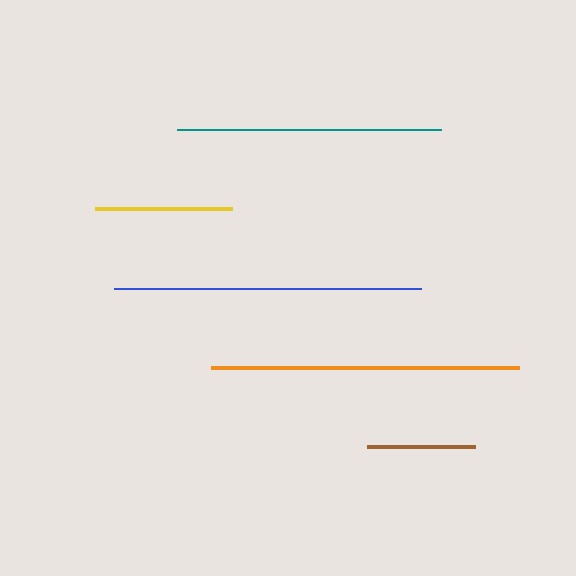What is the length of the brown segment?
The brown segment is approximately 109 pixels long.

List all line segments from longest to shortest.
From longest to shortest: orange, blue, teal, yellow, brown.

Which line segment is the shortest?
The brown line is the shortest at approximately 109 pixels.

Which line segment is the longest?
The orange line is the longest at approximately 308 pixels.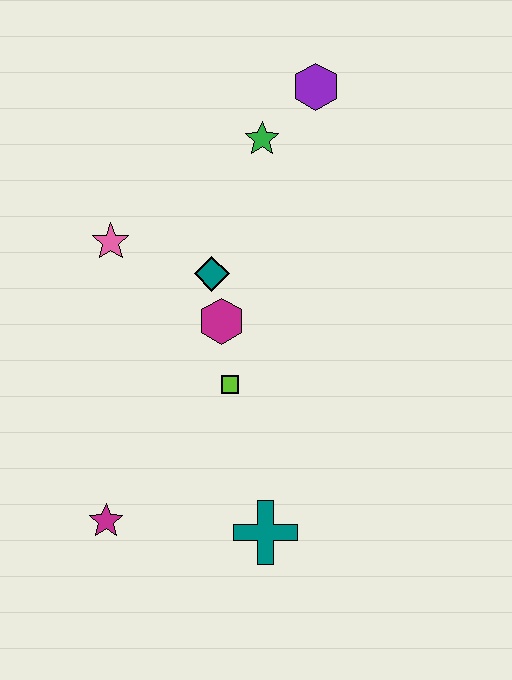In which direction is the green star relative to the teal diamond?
The green star is above the teal diamond.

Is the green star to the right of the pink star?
Yes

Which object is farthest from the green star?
The magenta star is farthest from the green star.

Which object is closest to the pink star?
The teal diamond is closest to the pink star.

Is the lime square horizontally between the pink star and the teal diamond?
No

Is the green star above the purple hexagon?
No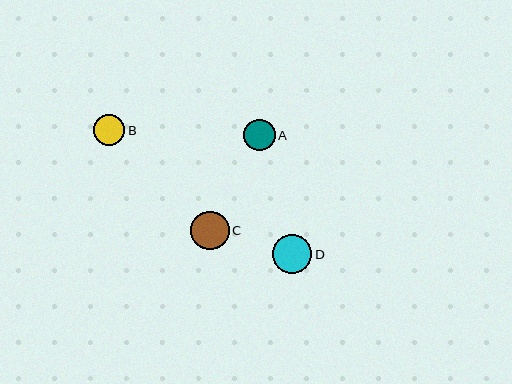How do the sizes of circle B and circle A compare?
Circle B and circle A are approximately the same size.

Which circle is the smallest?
Circle A is the smallest with a size of approximately 31 pixels.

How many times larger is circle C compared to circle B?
Circle C is approximately 1.2 times the size of circle B.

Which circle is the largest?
Circle D is the largest with a size of approximately 39 pixels.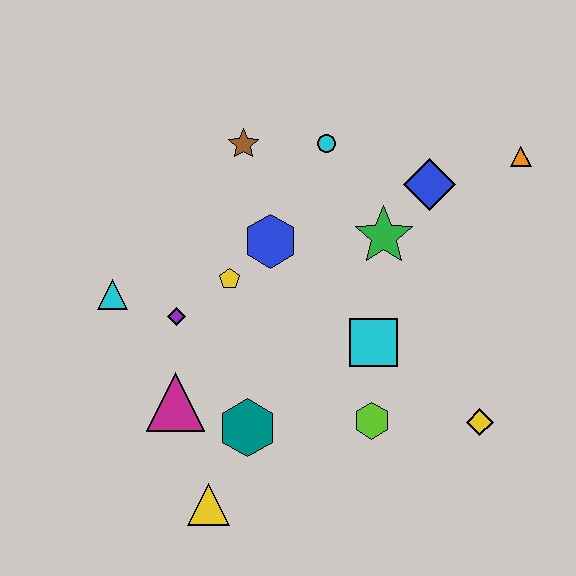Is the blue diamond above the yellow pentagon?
Yes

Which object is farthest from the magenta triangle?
The orange triangle is farthest from the magenta triangle.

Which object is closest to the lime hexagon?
The cyan square is closest to the lime hexagon.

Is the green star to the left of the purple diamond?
No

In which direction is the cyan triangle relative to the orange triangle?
The cyan triangle is to the left of the orange triangle.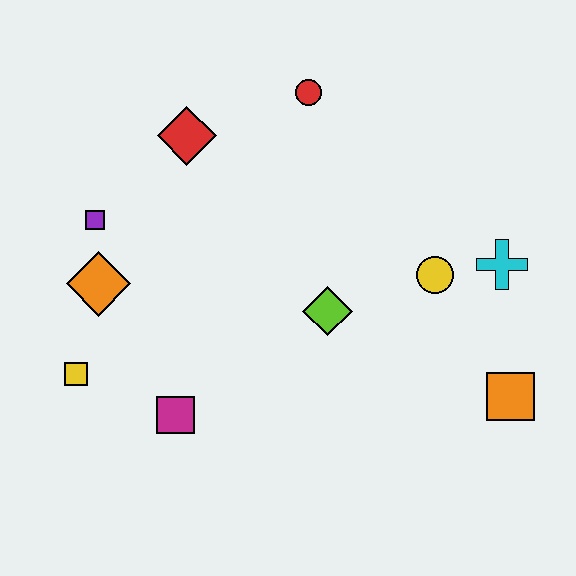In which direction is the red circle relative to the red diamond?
The red circle is to the right of the red diamond.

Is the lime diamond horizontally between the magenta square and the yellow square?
No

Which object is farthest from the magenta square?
The cyan cross is farthest from the magenta square.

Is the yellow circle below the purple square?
Yes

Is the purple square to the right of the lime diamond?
No